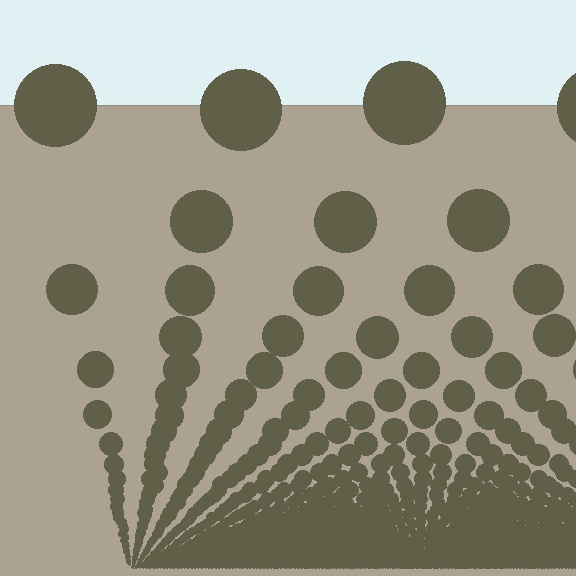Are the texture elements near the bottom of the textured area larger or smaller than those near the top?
Smaller. The gradient is inverted — elements near the bottom are smaller and denser.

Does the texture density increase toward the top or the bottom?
Density increases toward the bottom.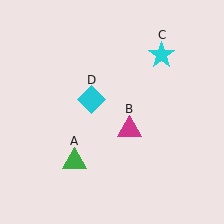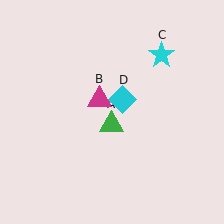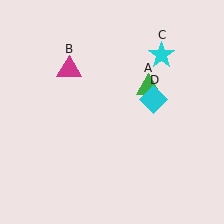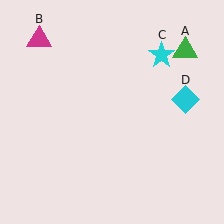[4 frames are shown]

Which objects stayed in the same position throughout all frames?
Cyan star (object C) remained stationary.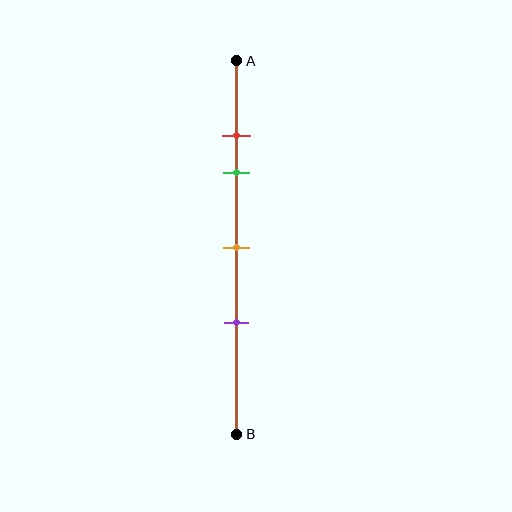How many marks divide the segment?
There are 4 marks dividing the segment.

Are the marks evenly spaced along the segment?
No, the marks are not evenly spaced.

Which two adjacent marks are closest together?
The red and green marks are the closest adjacent pair.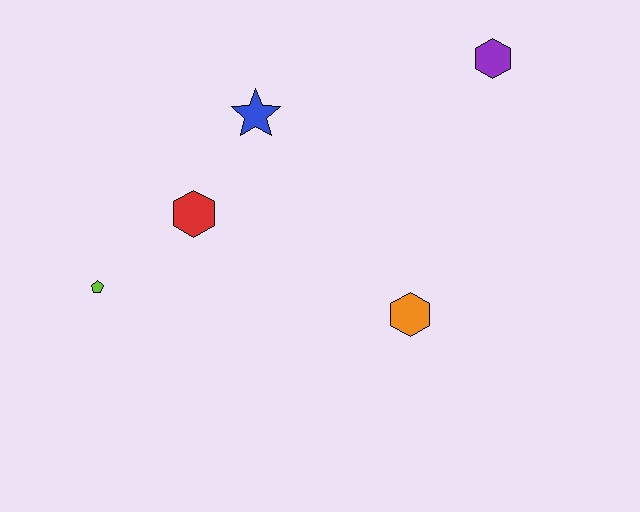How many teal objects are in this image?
There are no teal objects.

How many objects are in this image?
There are 5 objects.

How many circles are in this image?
There are no circles.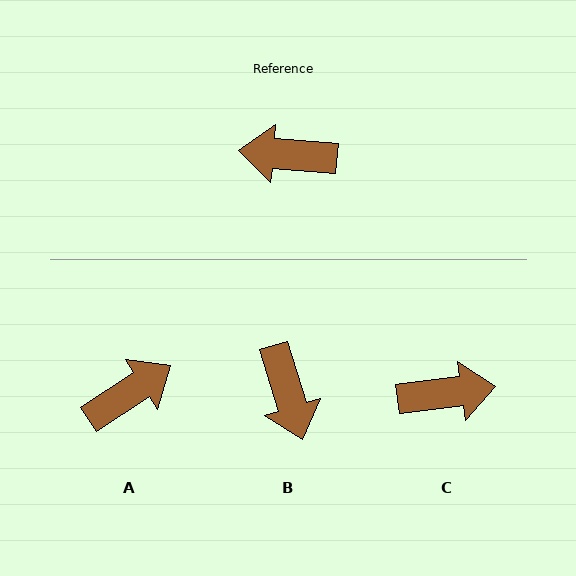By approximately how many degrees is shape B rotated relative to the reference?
Approximately 111 degrees counter-clockwise.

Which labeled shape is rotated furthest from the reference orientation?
C, about 168 degrees away.